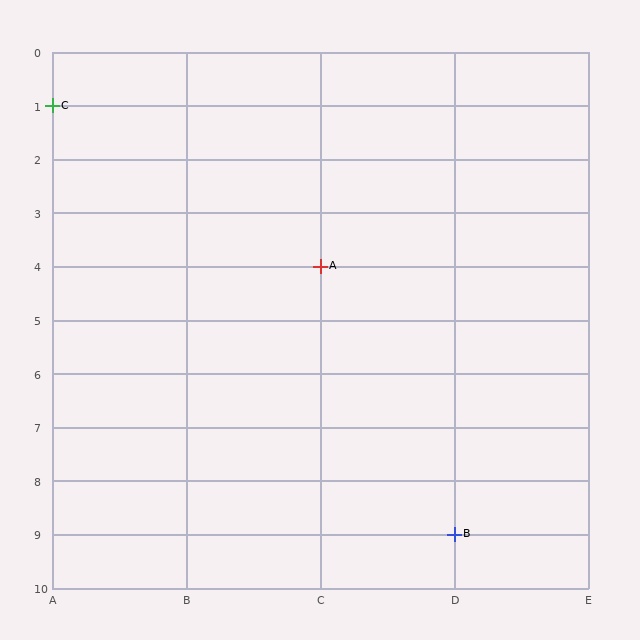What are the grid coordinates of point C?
Point C is at grid coordinates (A, 1).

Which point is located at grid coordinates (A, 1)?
Point C is at (A, 1).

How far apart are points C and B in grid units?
Points C and B are 3 columns and 8 rows apart (about 8.5 grid units diagonally).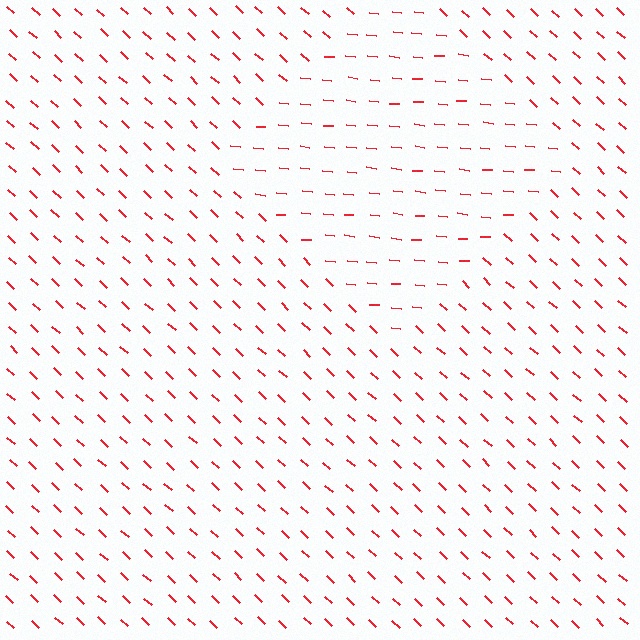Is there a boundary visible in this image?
Yes, there is a texture boundary formed by a change in line orientation.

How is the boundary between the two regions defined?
The boundary is defined purely by a change in line orientation (approximately 38 degrees difference). All lines are the same color and thickness.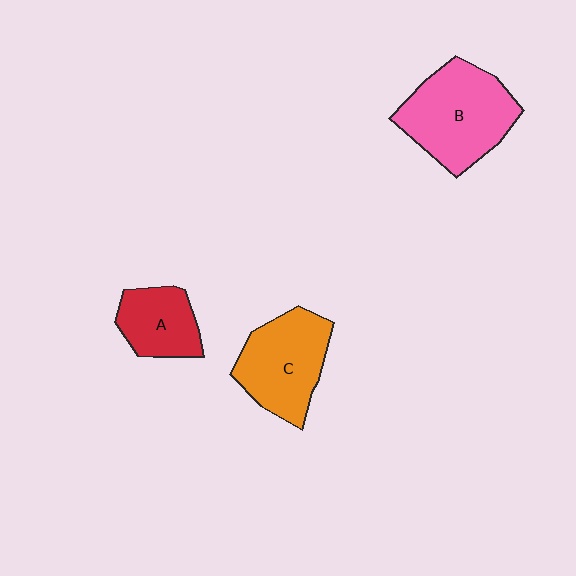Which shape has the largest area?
Shape B (pink).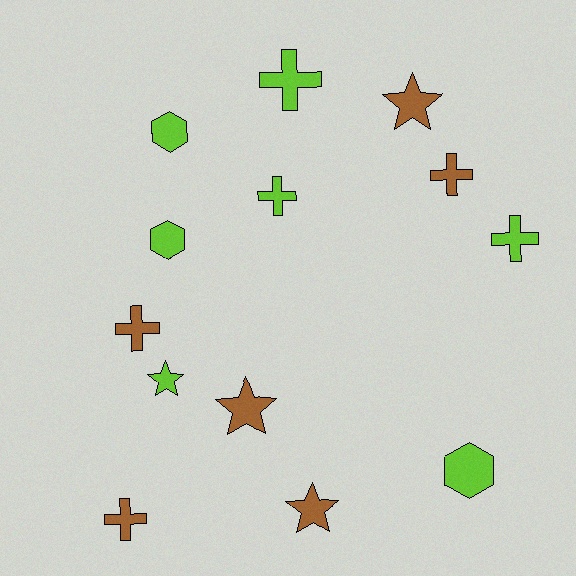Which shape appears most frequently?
Cross, with 6 objects.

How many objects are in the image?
There are 13 objects.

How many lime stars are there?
There is 1 lime star.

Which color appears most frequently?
Lime, with 7 objects.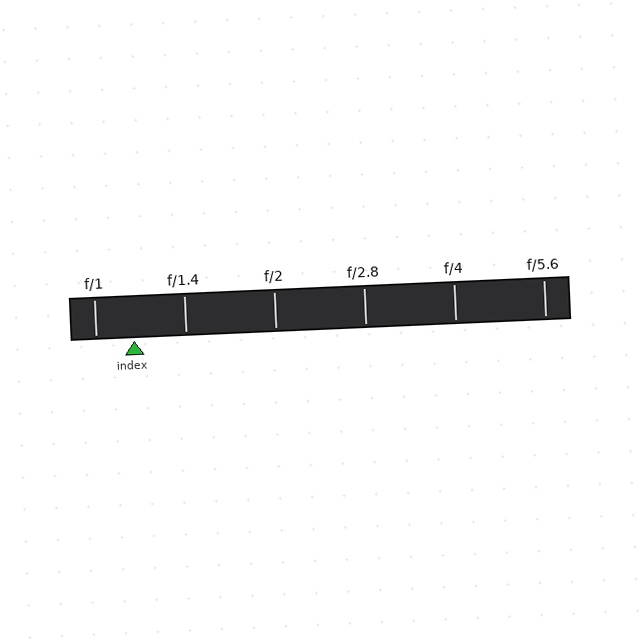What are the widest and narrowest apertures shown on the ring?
The widest aperture shown is f/1 and the narrowest is f/5.6.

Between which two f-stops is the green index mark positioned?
The index mark is between f/1 and f/1.4.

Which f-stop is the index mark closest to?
The index mark is closest to f/1.